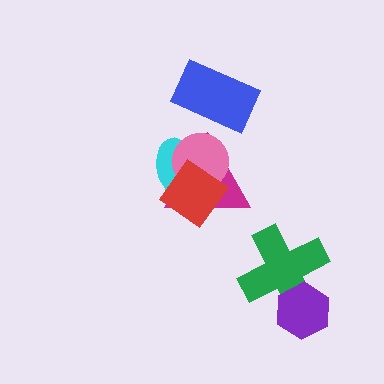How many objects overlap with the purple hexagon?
1 object overlaps with the purple hexagon.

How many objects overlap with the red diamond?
3 objects overlap with the red diamond.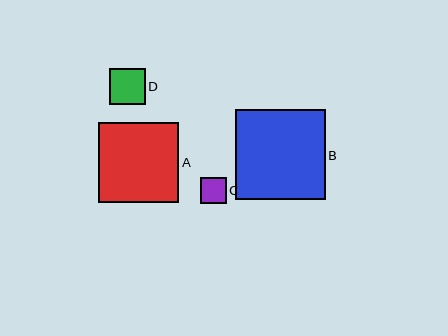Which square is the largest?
Square B is the largest with a size of approximately 90 pixels.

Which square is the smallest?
Square C is the smallest with a size of approximately 26 pixels.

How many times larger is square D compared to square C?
Square D is approximately 1.4 times the size of square C.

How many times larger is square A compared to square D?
Square A is approximately 2.3 times the size of square D.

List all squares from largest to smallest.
From largest to smallest: B, A, D, C.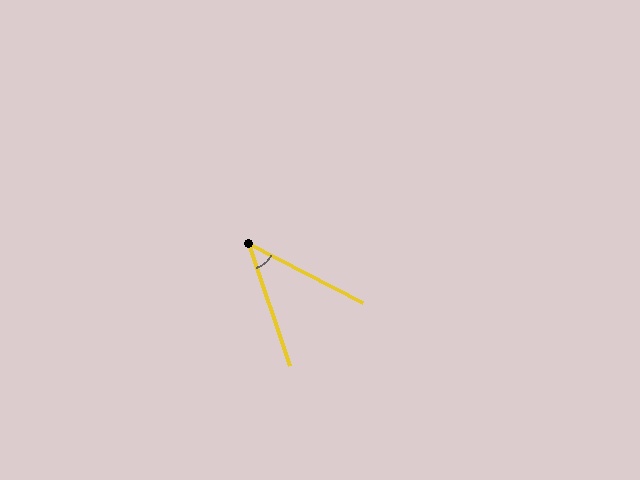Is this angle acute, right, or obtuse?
It is acute.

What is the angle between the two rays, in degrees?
Approximately 44 degrees.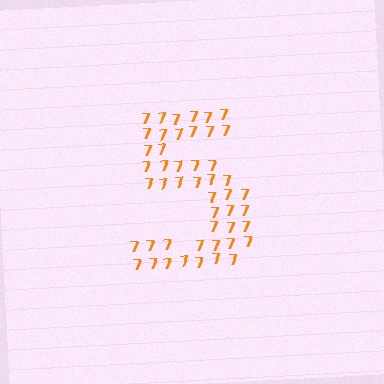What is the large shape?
The large shape is the digit 5.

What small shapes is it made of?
It is made of small digit 7's.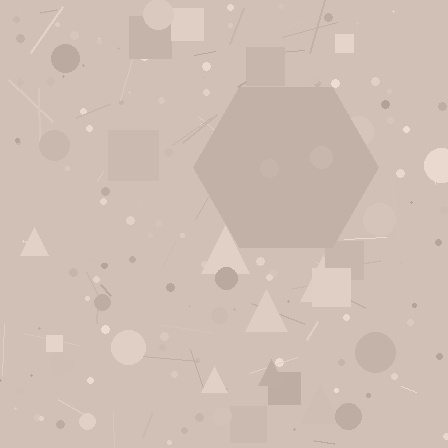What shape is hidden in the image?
A hexagon is hidden in the image.